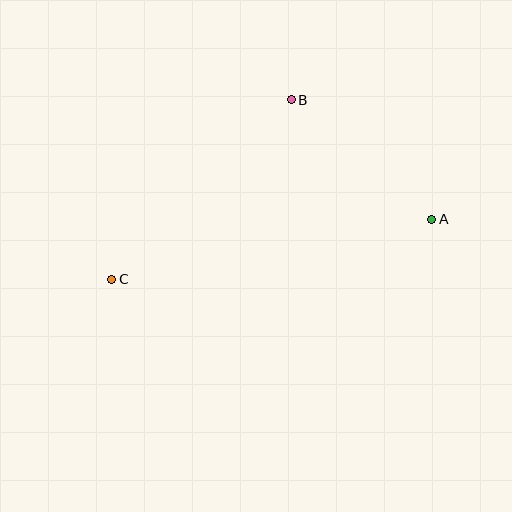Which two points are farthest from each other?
Points A and C are farthest from each other.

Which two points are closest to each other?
Points A and B are closest to each other.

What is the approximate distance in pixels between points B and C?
The distance between B and C is approximately 254 pixels.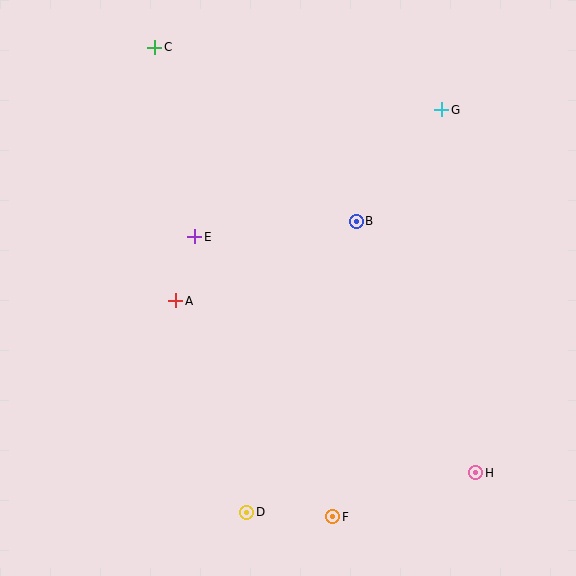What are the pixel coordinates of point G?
Point G is at (442, 110).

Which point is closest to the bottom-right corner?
Point H is closest to the bottom-right corner.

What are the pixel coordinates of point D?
Point D is at (247, 512).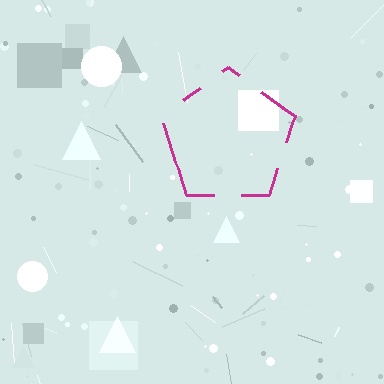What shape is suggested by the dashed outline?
The dashed outline suggests a pentagon.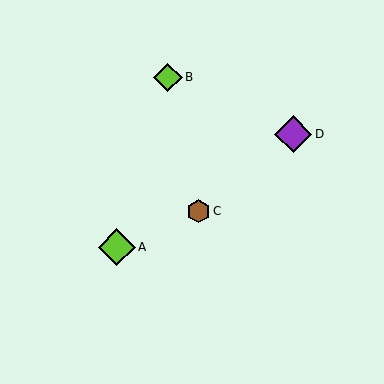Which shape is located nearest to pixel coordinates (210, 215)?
The brown hexagon (labeled C) at (199, 211) is nearest to that location.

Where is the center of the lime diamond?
The center of the lime diamond is at (117, 247).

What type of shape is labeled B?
Shape B is a lime diamond.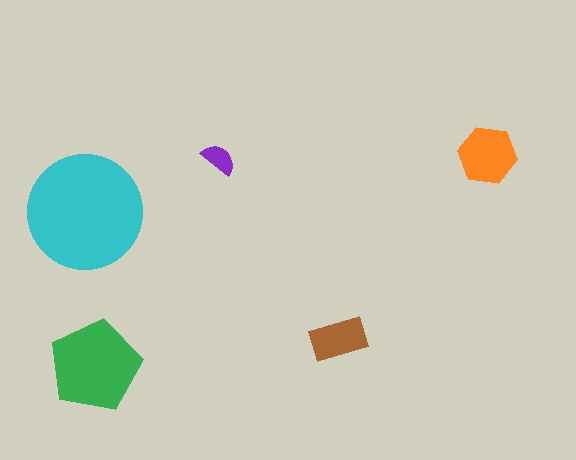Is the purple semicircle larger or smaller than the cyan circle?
Smaller.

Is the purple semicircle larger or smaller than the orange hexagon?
Smaller.